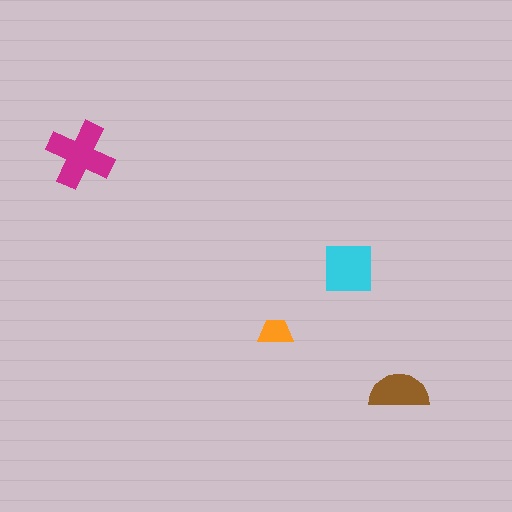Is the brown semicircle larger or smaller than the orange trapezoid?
Larger.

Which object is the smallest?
The orange trapezoid.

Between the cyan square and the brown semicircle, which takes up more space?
The cyan square.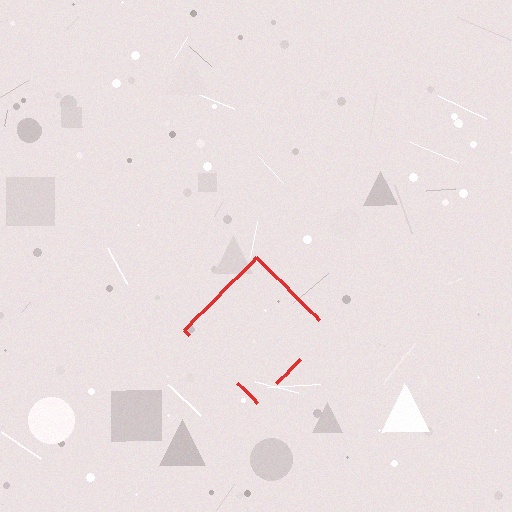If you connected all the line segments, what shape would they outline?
They would outline a diamond.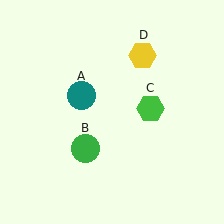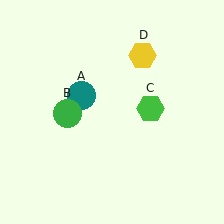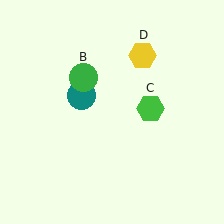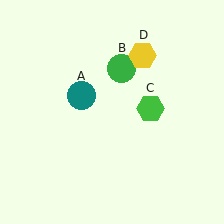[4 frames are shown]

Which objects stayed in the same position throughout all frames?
Teal circle (object A) and green hexagon (object C) and yellow hexagon (object D) remained stationary.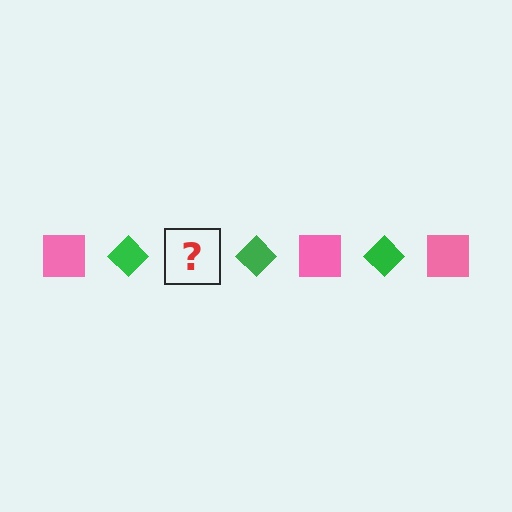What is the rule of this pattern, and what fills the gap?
The rule is that the pattern alternates between pink square and green diamond. The gap should be filled with a pink square.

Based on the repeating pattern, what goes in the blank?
The blank should be a pink square.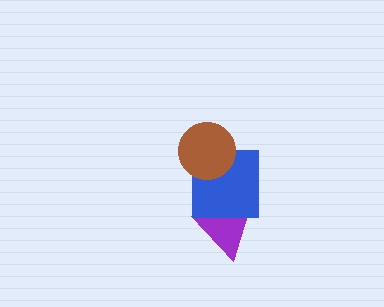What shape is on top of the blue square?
The brown circle is on top of the blue square.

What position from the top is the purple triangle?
The purple triangle is 3rd from the top.